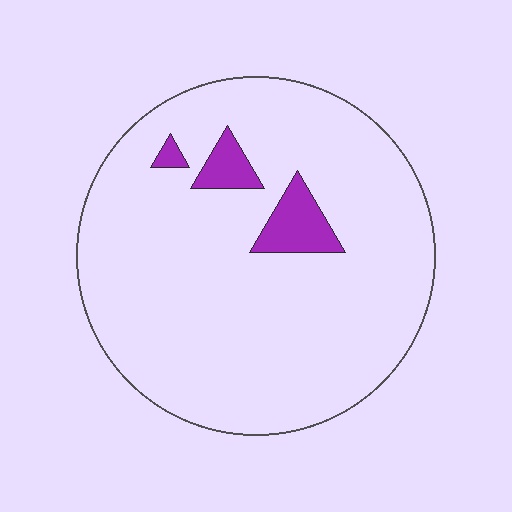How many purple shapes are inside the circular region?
3.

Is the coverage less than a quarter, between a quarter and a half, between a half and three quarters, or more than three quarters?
Less than a quarter.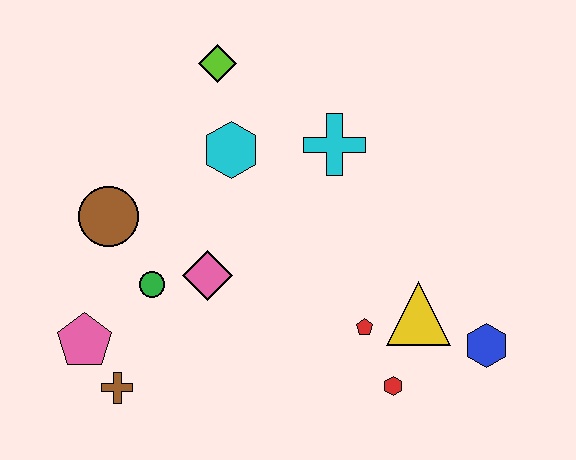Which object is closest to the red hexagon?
The red pentagon is closest to the red hexagon.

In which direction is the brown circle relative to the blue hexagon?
The brown circle is to the left of the blue hexagon.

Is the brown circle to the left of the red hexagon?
Yes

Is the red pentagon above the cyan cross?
No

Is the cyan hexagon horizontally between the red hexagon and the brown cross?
Yes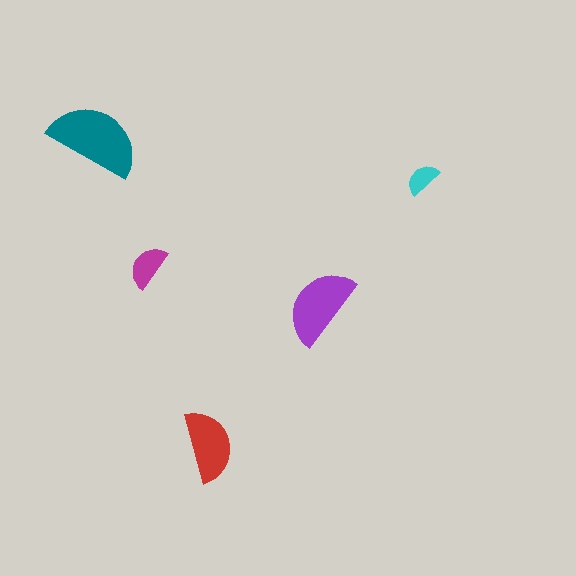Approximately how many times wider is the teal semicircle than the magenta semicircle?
About 2 times wider.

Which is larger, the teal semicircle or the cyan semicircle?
The teal one.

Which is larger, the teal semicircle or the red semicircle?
The teal one.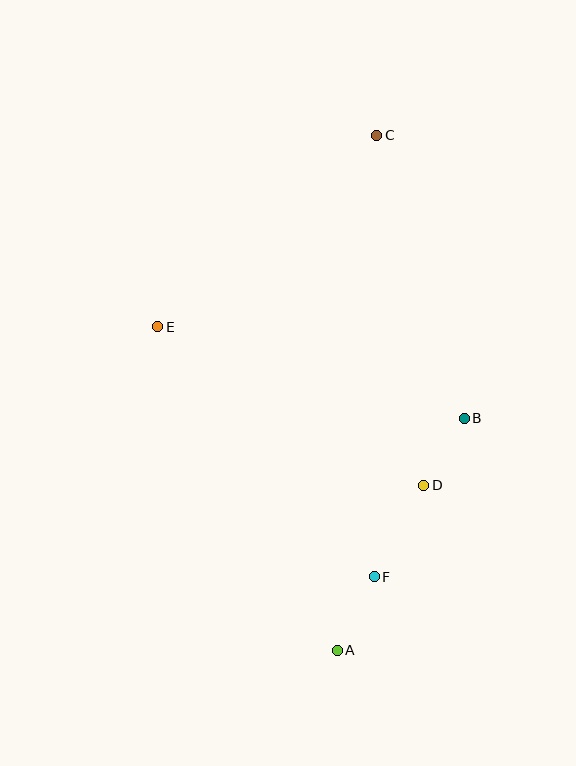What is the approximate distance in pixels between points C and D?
The distance between C and D is approximately 353 pixels.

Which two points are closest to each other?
Points B and D are closest to each other.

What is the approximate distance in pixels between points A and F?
The distance between A and F is approximately 82 pixels.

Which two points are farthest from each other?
Points A and C are farthest from each other.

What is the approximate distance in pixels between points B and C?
The distance between B and C is approximately 296 pixels.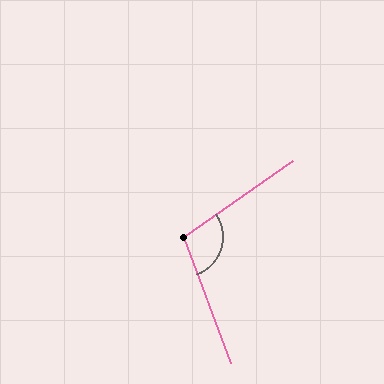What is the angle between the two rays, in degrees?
Approximately 104 degrees.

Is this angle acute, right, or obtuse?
It is obtuse.